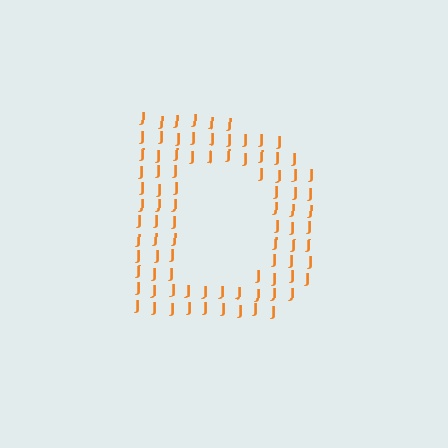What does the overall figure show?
The overall figure shows the letter D.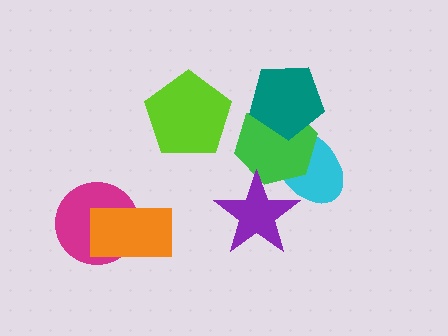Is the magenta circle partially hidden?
Yes, it is partially covered by another shape.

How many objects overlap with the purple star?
2 objects overlap with the purple star.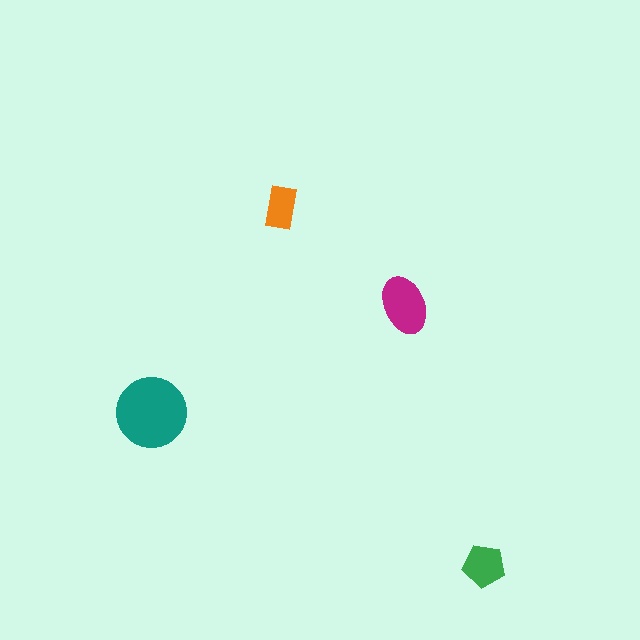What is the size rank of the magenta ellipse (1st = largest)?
2nd.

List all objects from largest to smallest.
The teal circle, the magenta ellipse, the green pentagon, the orange rectangle.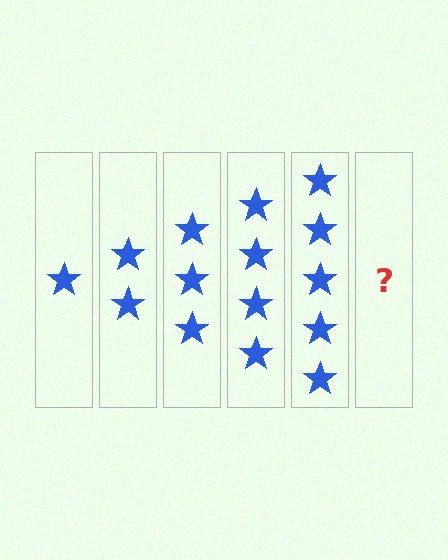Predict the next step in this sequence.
The next step is 6 stars.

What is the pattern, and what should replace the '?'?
The pattern is that each step adds one more star. The '?' should be 6 stars.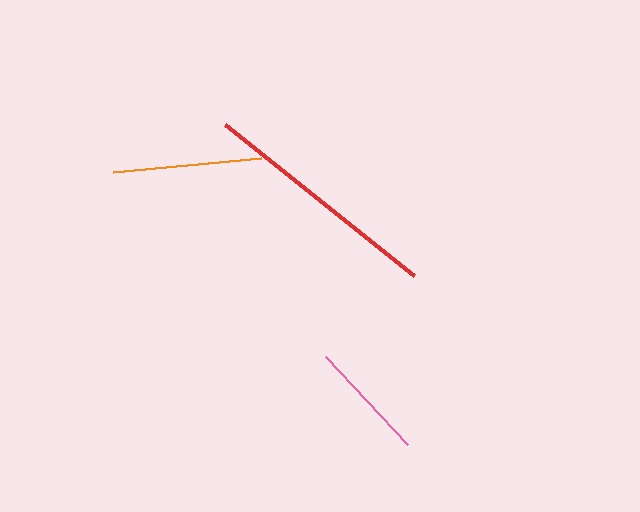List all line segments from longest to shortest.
From longest to shortest: red, orange, pink.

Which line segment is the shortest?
The pink line is the shortest at approximately 121 pixels.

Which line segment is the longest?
The red line is the longest at approximately 242 pixels.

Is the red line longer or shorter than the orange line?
The red line is longer than the orange line.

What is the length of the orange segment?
The orange segment is approximately 148 pixels long.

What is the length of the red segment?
The red segment is approximately 242 pixels long.